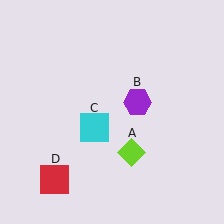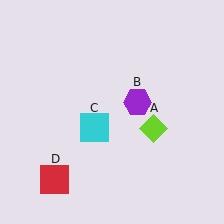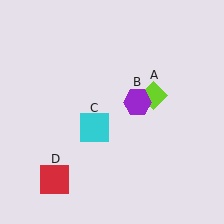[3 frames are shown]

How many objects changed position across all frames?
1 object changed position: lime diamond (object A).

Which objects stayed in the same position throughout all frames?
Purple hexagon (object B) and cyan square (object C) and red square (object D) remained stationary.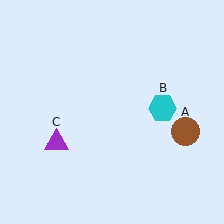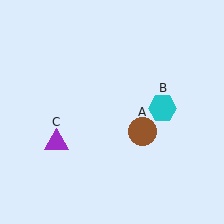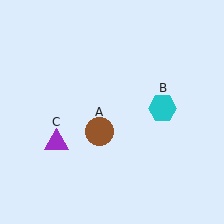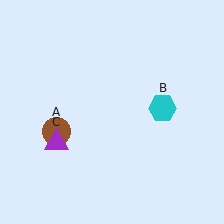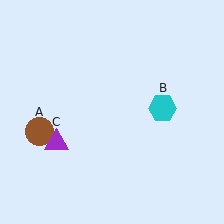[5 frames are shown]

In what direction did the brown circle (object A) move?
The brown circle (object A) moved left.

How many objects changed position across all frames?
1 object changed position: brown circle (object A).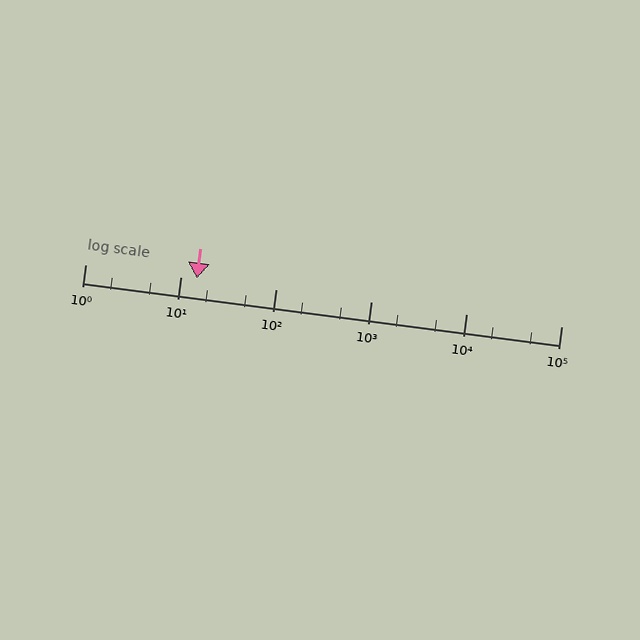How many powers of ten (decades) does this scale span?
The scale spans 5 decades, from 1 to 100000.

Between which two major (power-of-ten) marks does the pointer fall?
The pointer is between 10 and 100.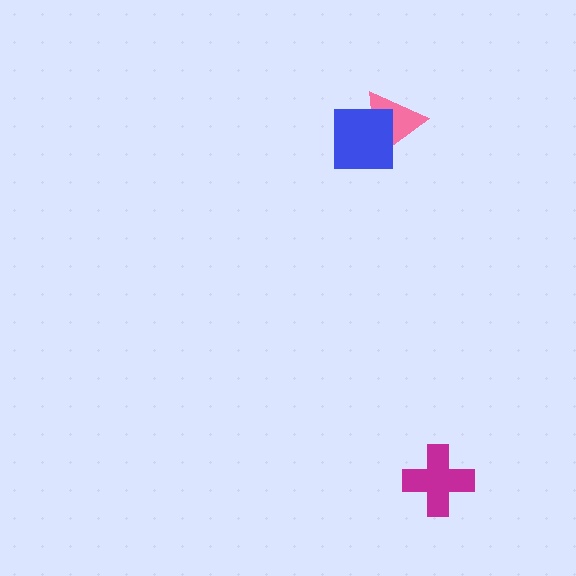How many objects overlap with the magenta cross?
0 objects overlap with the magenta cross.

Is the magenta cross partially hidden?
No, no other shape covers it.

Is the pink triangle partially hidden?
Yes, it is partially covered by another shape.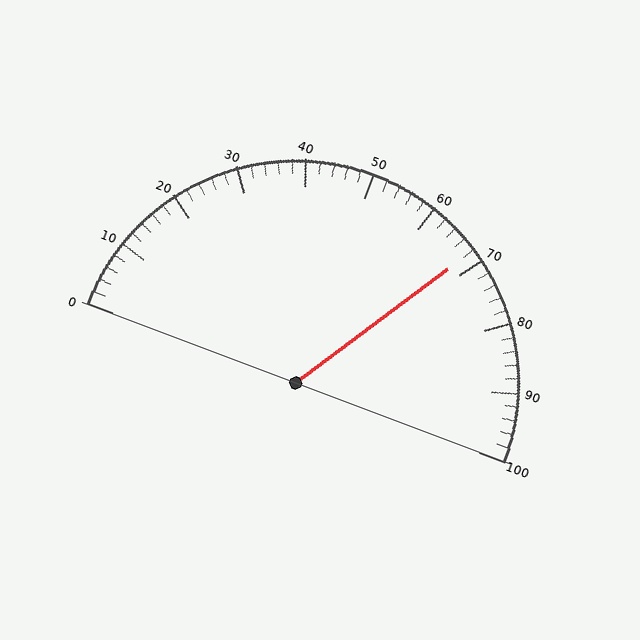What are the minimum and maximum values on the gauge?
The gauge ranges from 0 to 100.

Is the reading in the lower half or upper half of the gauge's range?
The reading is in the upper half of the range (0 to 100).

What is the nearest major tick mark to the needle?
The nearest major tick mark is 70.